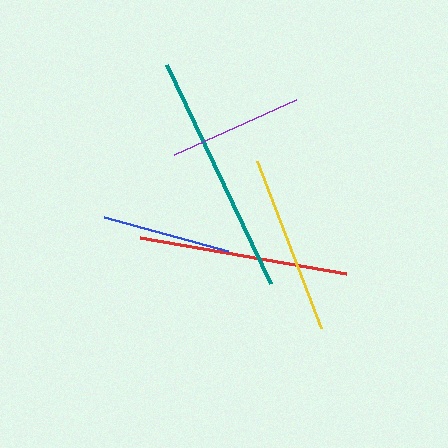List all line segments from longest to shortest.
From longest to shortest: teal, red, yellow, purple, blue.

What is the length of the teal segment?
The teal segment is approximately 242 pixels long.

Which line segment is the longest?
The teal line is the longest at approximately 242 pixels.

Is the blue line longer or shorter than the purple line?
The purple line is longer than the blue line.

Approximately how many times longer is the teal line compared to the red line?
The teal line is approximately 1.2 times the length of the red line.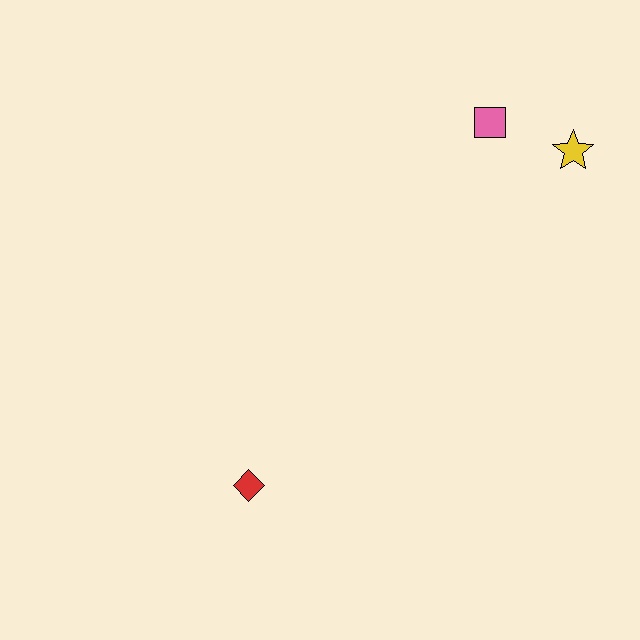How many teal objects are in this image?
There are no teal objects.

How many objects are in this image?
There are 3 objects.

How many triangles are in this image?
There are no triangles.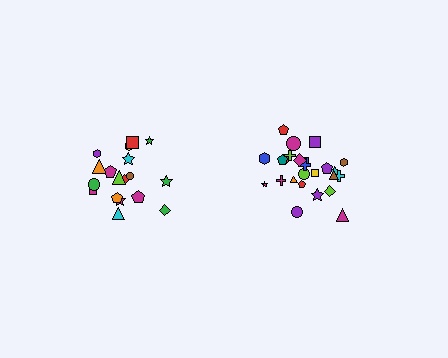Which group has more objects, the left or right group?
The right group.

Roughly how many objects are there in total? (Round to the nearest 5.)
Roughly 45 objects in total.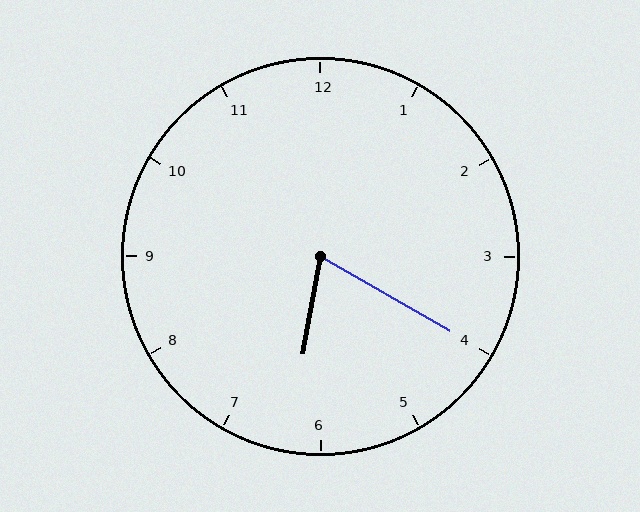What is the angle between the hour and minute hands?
Approximately 70 degrees.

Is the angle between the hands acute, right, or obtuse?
It is acute.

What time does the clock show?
6:20.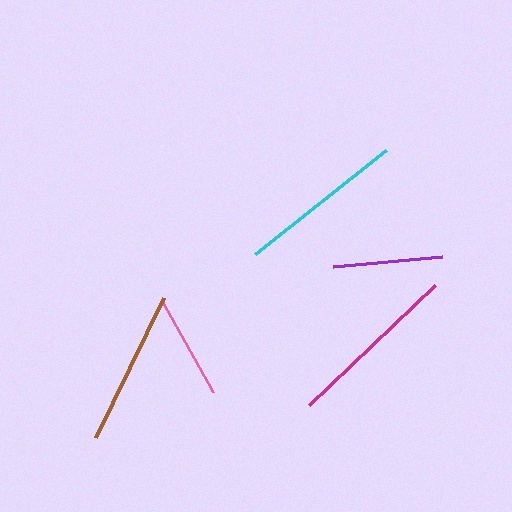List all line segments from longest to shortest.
From longest to shortest: magenta, cyan, brown, purple, pink.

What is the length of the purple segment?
The purple segment is approximately 109 pixels long.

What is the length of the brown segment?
The brown segment is approximately 155 pixels long.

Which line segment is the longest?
The magenta line is the longest at approximately 175 pixels.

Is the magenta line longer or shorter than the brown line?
The magenta line is longer than the brown line.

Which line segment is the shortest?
The pink line is the shortest at approximately 104 pixels.